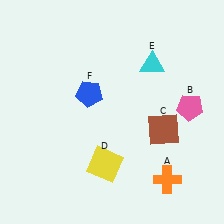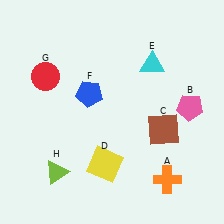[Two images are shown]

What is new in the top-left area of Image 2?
A red circle (G) was added in the top-left area of Image 2.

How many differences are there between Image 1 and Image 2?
There are 2 differences between the two images.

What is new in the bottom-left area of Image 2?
A lime triangle (H) was added in the bottom-left area of Image 2.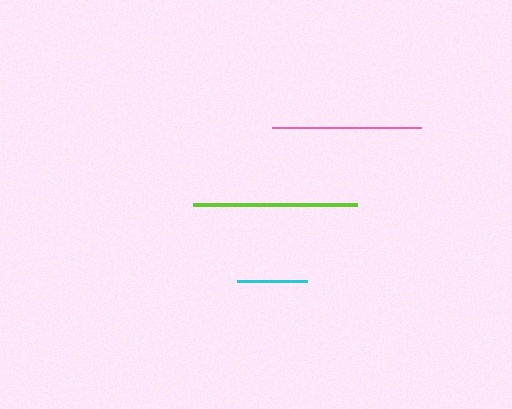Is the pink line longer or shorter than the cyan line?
The pink line is longer than the cyan line.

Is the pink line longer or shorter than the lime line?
The lime line is longer than the pink line.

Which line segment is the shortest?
The cyan line is the shortest at approximately 71 pixels.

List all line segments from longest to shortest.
From longest to shortest: lime, pink, cyan.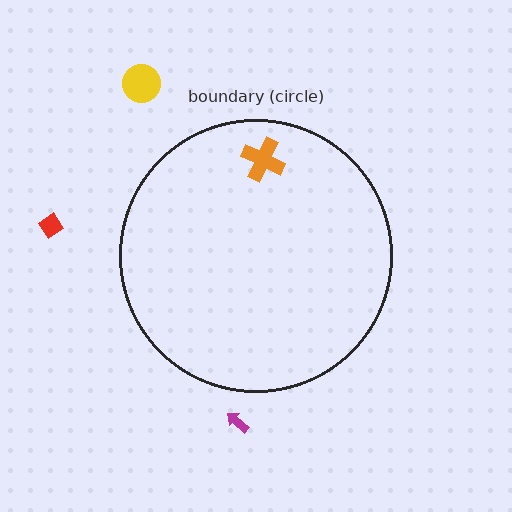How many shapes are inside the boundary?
1 inside, 3 outside.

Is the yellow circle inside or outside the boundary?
Outside.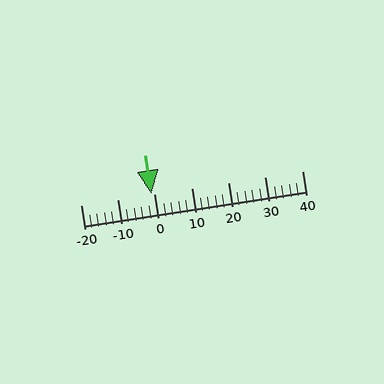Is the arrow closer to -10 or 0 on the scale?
The arrow is closer to 0.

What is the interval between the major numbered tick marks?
The major tick marks are spaced 10 units apart.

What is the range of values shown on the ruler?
The ruler shows values from -20 to 40.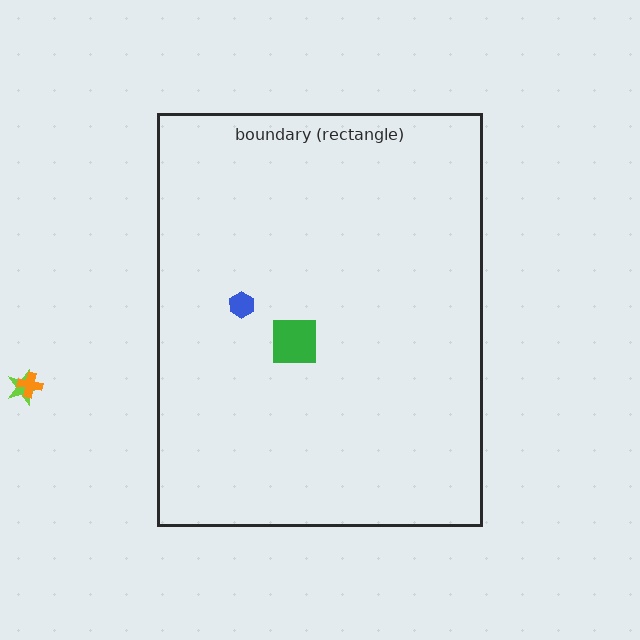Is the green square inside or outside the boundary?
Inside.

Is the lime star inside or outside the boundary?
Outside.